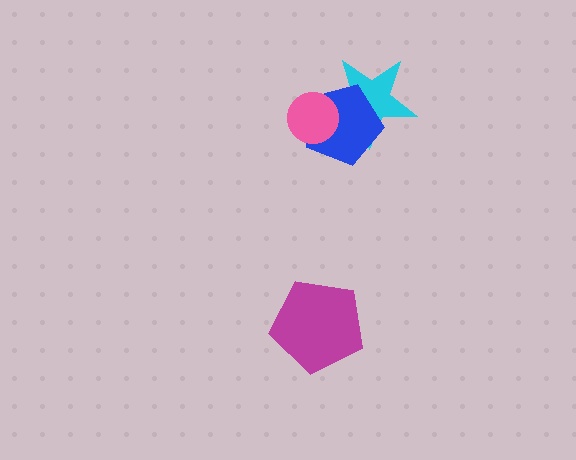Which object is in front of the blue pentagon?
The pink circle is in front of the blue pentagon.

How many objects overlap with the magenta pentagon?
0 objects overlap with the magenta pentagon.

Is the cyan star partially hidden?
Yes, it is partially covered by another shape.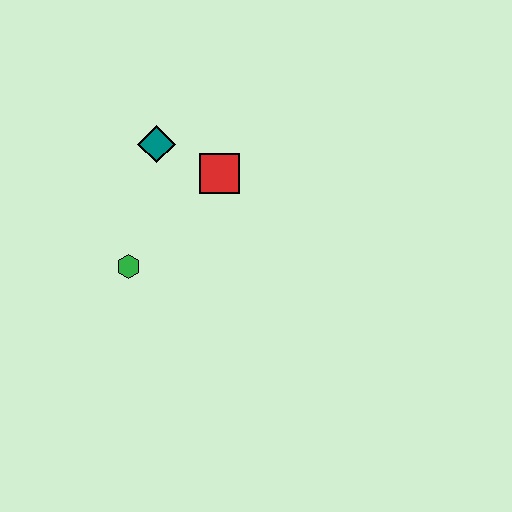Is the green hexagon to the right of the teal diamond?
No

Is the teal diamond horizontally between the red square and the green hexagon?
Yes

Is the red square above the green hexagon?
Yes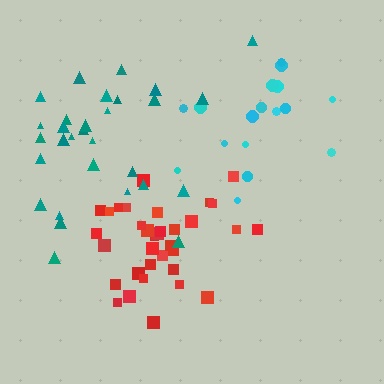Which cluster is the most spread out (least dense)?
Cyan.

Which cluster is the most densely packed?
Red.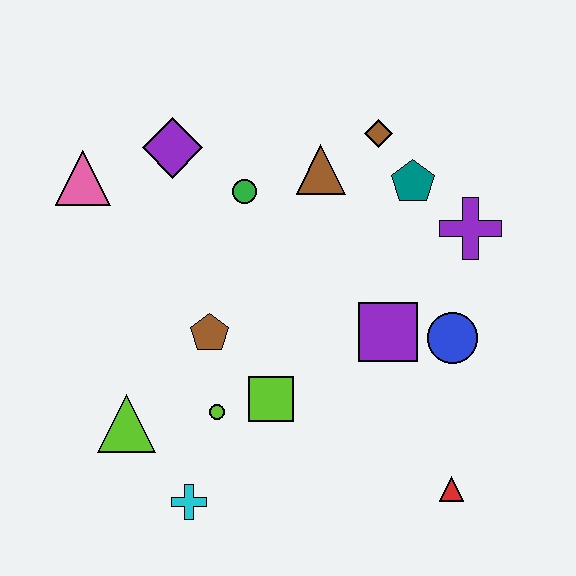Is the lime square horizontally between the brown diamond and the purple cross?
No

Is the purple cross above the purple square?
Yes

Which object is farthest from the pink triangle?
The red triangle is farthest from the pink triangle.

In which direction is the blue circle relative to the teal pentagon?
The blue circle is below the teal pentagon.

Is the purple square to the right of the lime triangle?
Yes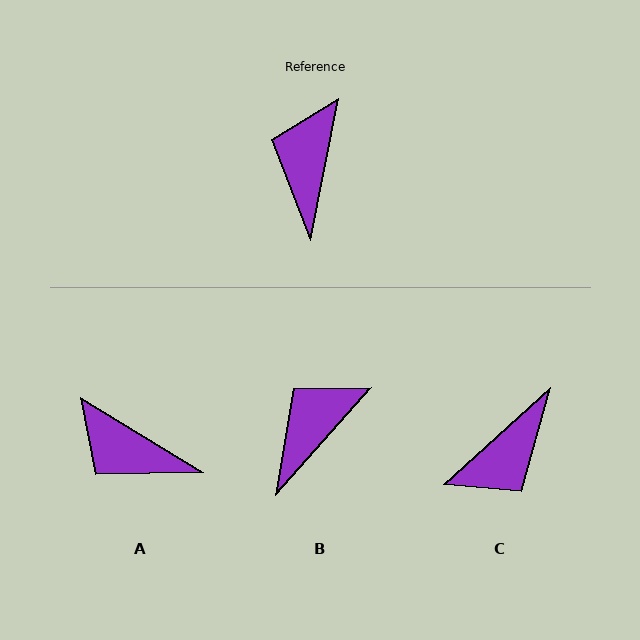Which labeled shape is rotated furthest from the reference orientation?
C, about 144 degrees away.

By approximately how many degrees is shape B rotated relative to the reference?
Approximately 31 degrees clockwise.